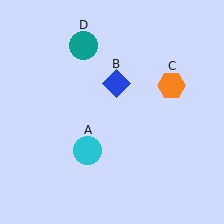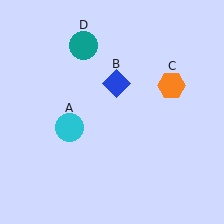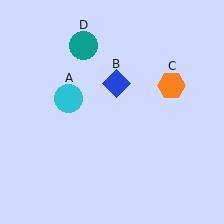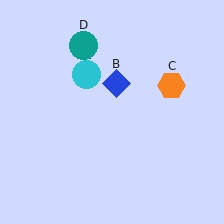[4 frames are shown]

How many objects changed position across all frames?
1 object changed position: cyan circle (object A).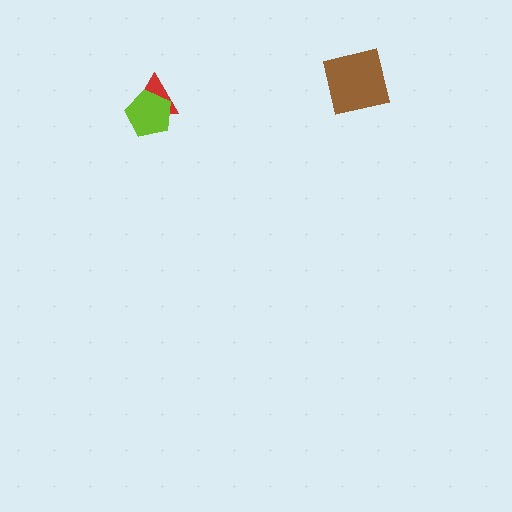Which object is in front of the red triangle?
The lime pentagon is in front of the red triangle.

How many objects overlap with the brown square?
0 objects overlap with the brown square.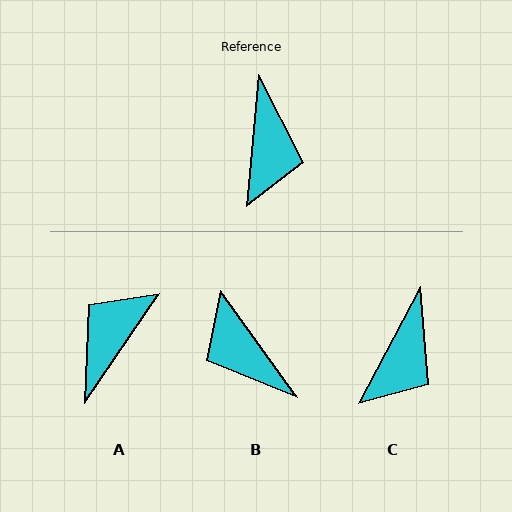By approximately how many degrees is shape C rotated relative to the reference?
Approximately 22 degrees clockwise.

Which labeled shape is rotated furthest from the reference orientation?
A, about 151 degrees away.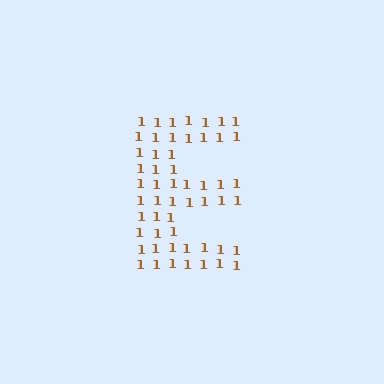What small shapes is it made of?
It is made of small digit 1's.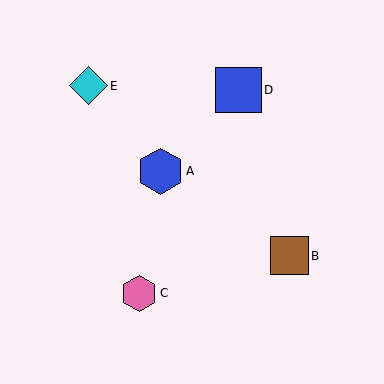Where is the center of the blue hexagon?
The center of the blue hexagon is at (160, 171).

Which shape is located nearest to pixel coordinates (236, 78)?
The blue square (labeled D) at (239, 90) is nearest to that location.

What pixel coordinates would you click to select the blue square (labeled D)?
Click at (239, 90) to select the blue square D.